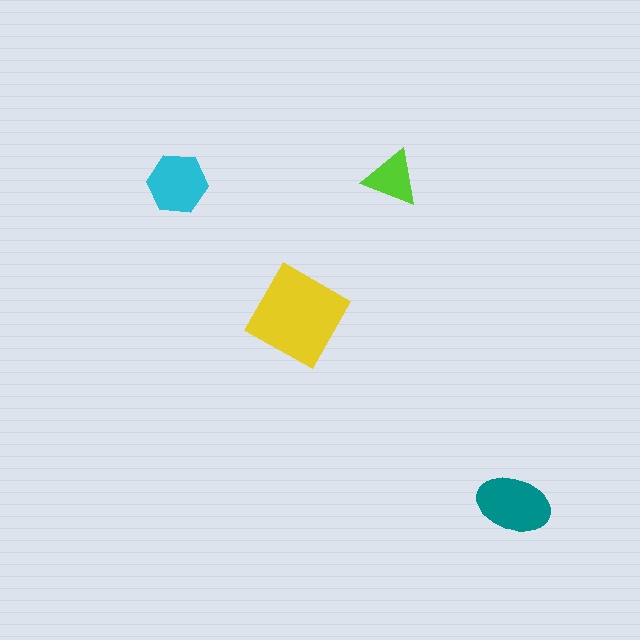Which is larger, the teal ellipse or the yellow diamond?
The yellow diamond.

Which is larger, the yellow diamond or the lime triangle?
The yellow diamond.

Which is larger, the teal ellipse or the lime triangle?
The teal ellipse.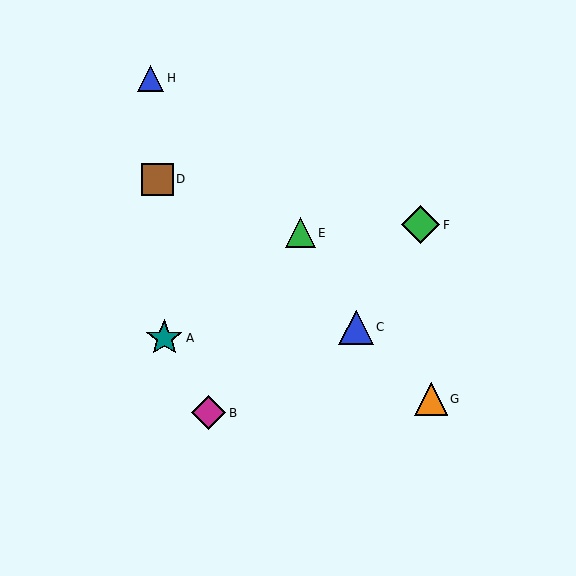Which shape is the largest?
The green diamond (labeled F) is the largest.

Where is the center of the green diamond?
The center of the green diamond is at (420, 225).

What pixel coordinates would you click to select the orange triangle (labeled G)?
Click at (431, 399) to select the orange triangle G.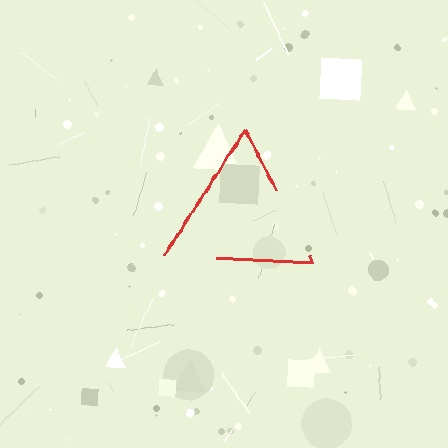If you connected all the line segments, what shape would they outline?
They would outline a triangle.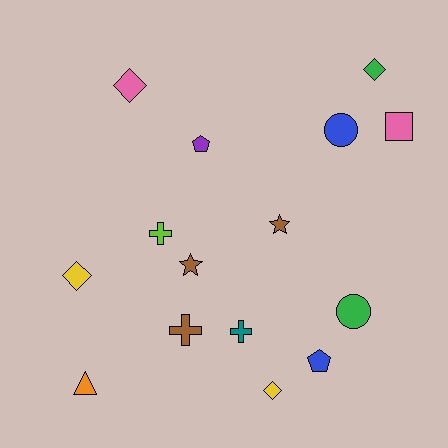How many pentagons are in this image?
There are 2 pentagons.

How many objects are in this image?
There are 15 objects.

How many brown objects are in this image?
There are 3 brown objects.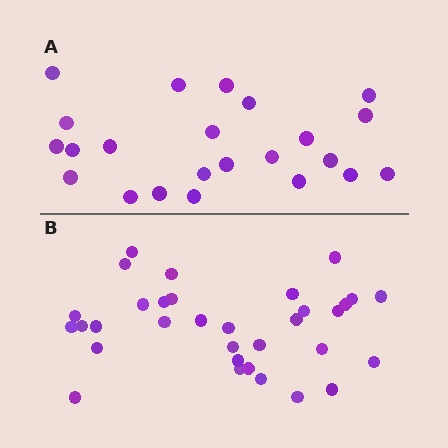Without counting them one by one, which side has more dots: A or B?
Region B (the bottom region) has more dots.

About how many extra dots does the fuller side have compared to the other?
Region B has roughly 10 or so more dots than region A.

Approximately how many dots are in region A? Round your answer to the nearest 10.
About 20 dots. (The exact count is 23, which rounds to 20.)